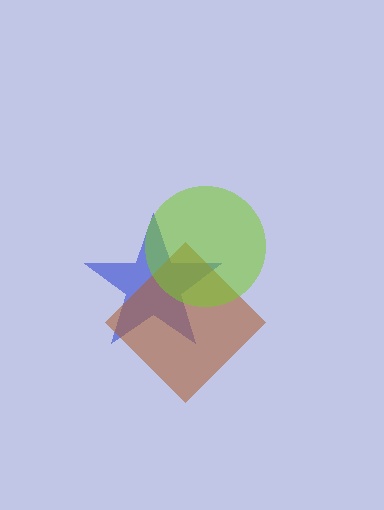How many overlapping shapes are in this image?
There are 3 overlapping shapes in the image.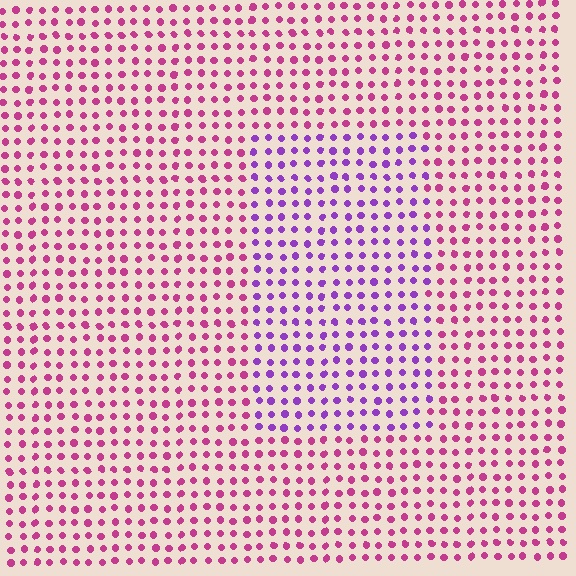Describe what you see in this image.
The image is filled with small magenta elements in a uniform arrangement. A rectangle-shaped region is visible where the elements are tinted to a slightly different hue, forming a subtle color boundary.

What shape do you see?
I see a rectangle.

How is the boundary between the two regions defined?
The boundary is defined purely by a slight shift in hue (about 45 degrees). Spacing, size, and orientation are identical on both sides.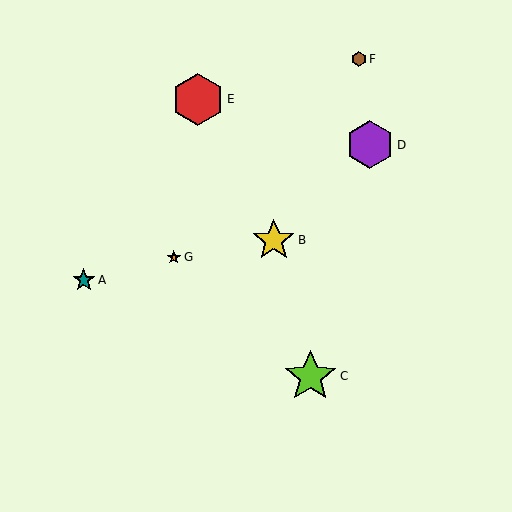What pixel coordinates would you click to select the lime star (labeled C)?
Click at (310, 377) to select the lime star C.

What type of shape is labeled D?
Shape D is a purple hexagon.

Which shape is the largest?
The lime star (labeled C) is the largest.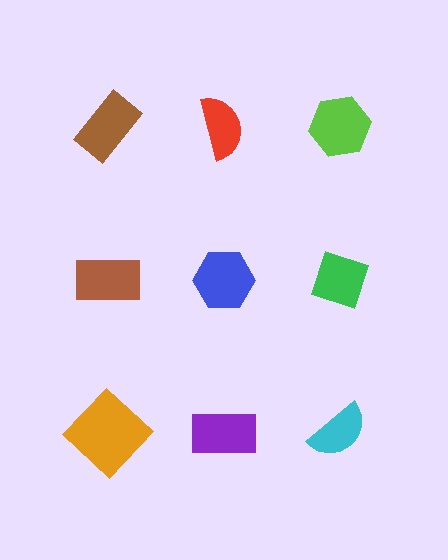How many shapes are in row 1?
3 shapes.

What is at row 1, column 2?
A red semicircle.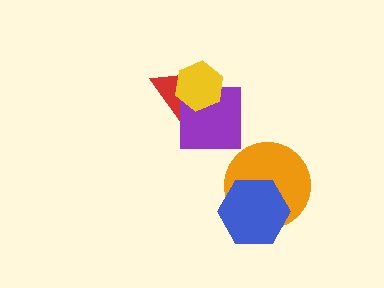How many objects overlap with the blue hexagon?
1 object overlaps with the blue hexagon.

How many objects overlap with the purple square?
2 objects overlap with the purple square.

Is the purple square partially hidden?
Yes, it is partially covered by another shape.